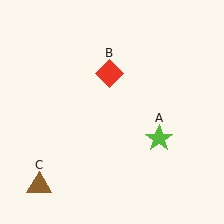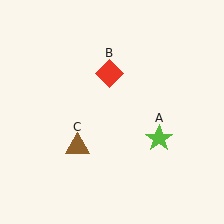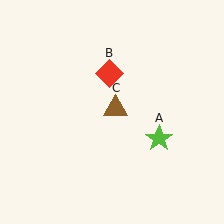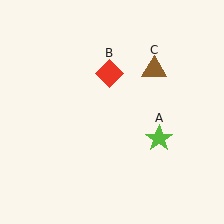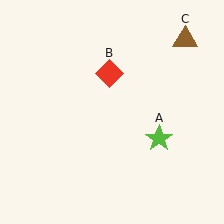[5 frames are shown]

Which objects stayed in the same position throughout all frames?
Lime star (object A) and red diamond (object B) remained stationary.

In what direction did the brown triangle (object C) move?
The brown triangle (object C) moved up and to the right.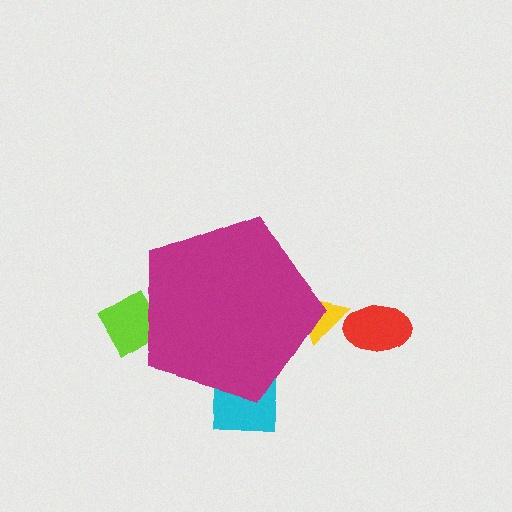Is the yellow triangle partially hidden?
Yes, the yellow triangle is partially hidden behind the magenta pentagon.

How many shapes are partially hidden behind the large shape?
3 shapes are partially hidden.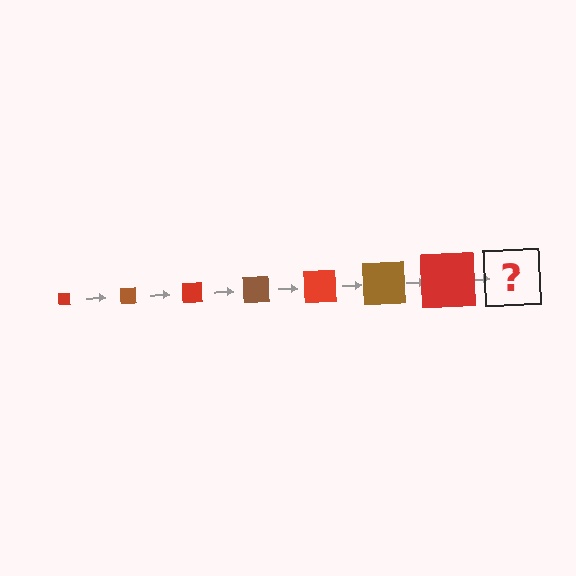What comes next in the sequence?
The next element should be a brown square, larger than the previous one.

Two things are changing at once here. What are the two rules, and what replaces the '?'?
The two rules are that the square grows larger each step and the color cycles through red and brown. The '?' should be a brown square, larger than the previous one.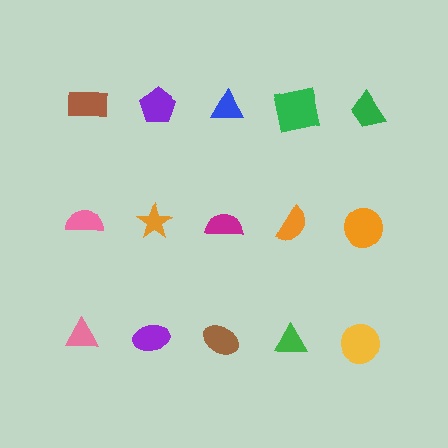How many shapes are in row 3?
5 shapes.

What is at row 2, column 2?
An orange star.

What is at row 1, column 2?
A purple pentagon.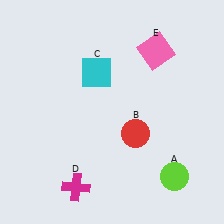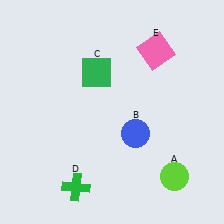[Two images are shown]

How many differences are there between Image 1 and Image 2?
There are 3 differences between the two images.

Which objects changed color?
B changed from red to blue. C changed from cyan to green. D changed from magenta to green.